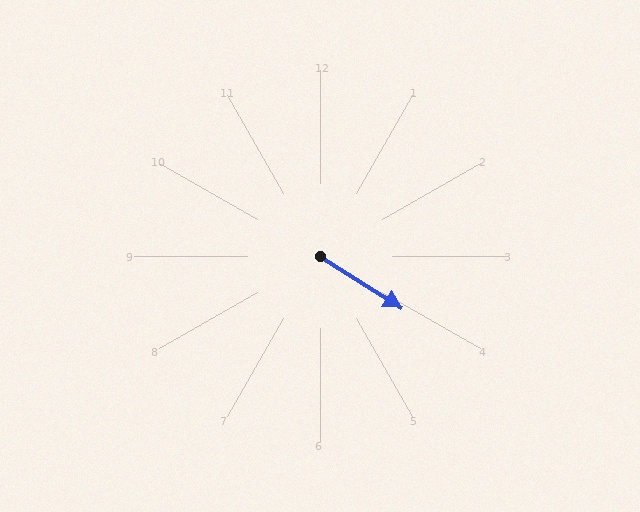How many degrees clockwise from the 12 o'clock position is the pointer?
Approximately 122 degrees.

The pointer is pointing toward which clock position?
Roughly 4 o'clock.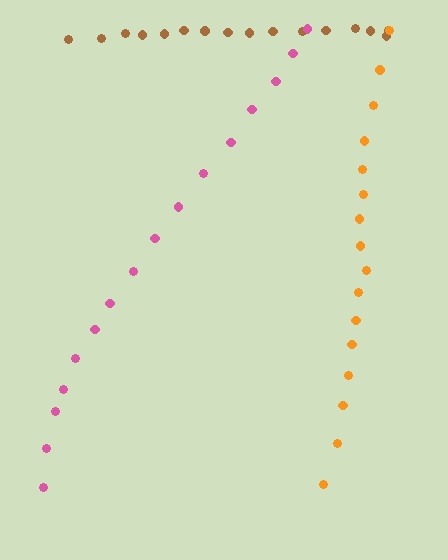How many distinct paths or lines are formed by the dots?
There are 3 distinct paths.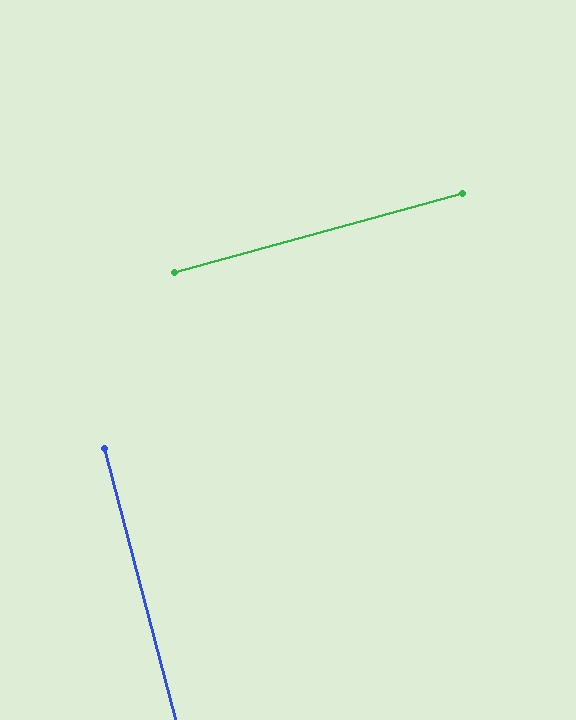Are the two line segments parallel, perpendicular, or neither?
Perpendicular — they meet at approximately 90°.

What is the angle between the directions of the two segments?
Approximately 90 degrees.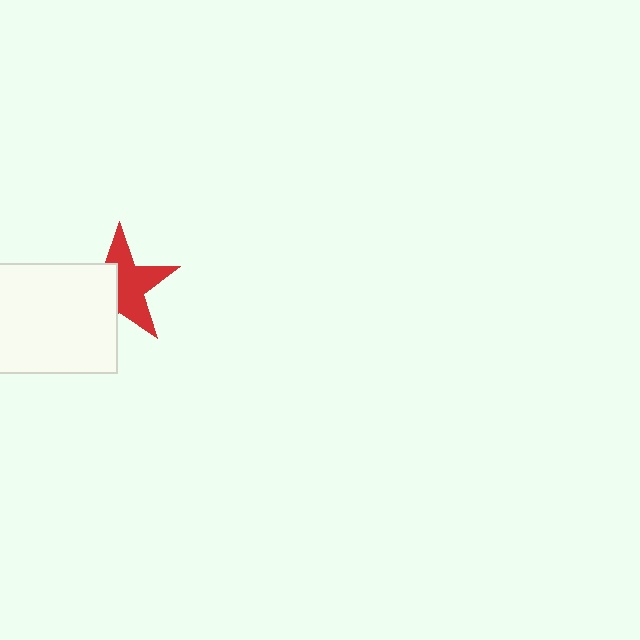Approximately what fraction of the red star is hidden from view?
Roughly 42% of the red star is hidden behind the white rectangle.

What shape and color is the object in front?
The object in front is a white rectangle.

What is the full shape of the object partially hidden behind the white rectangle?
The partially hidden object is a red star.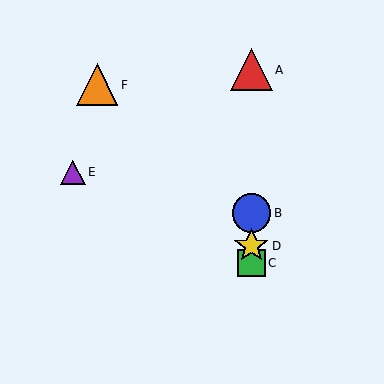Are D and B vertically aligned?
Yes, both are at x≈251.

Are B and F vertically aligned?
No, B is at x≈251 and F is at x≈97.